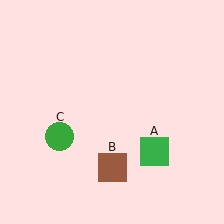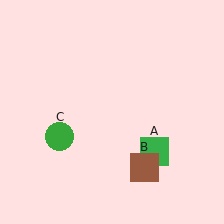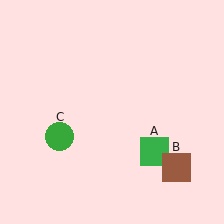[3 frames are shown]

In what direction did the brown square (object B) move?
The brown square (object B) moved right.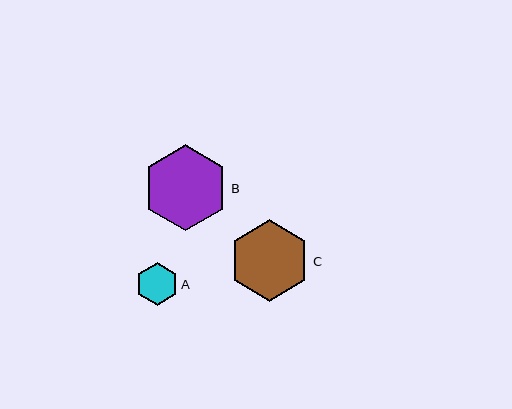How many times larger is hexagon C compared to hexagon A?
Hexagon C is approximately 1.9 times the size of hexagon A.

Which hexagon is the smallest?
Hexagon A is the smallest with a size of approximately 42 pixels.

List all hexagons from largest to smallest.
From largest to smallest: B, C, A.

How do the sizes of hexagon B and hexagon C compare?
Hexagon B and hexagon C are approximately the same size.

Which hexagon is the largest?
Hexagon B is the largest with a size of approximately 86 pixels.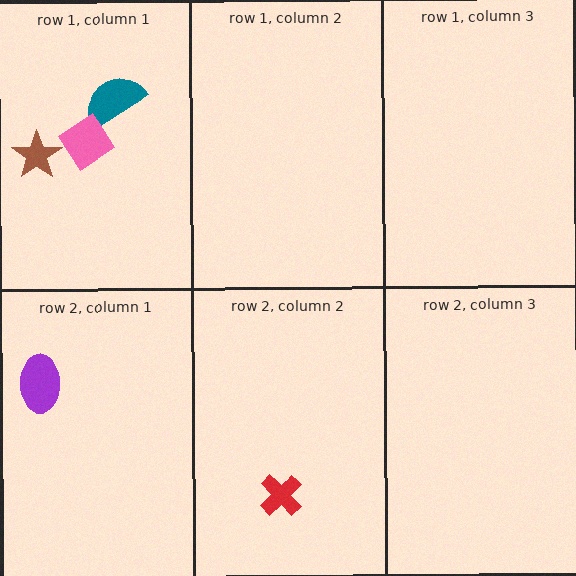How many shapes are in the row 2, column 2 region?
1.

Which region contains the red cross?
The row 2, column 2 region.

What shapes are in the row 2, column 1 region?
The purple ellipse.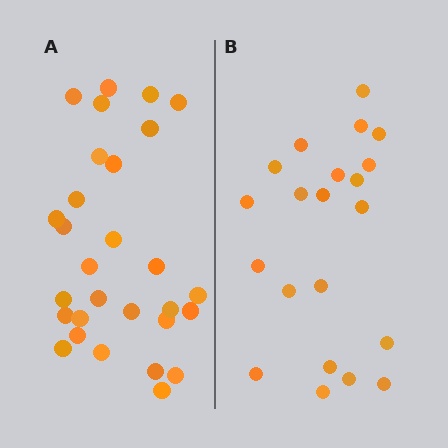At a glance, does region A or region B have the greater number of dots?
Region A (the left region) has more dots.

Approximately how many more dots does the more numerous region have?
Region A has roughly 8 or so more dots than region B.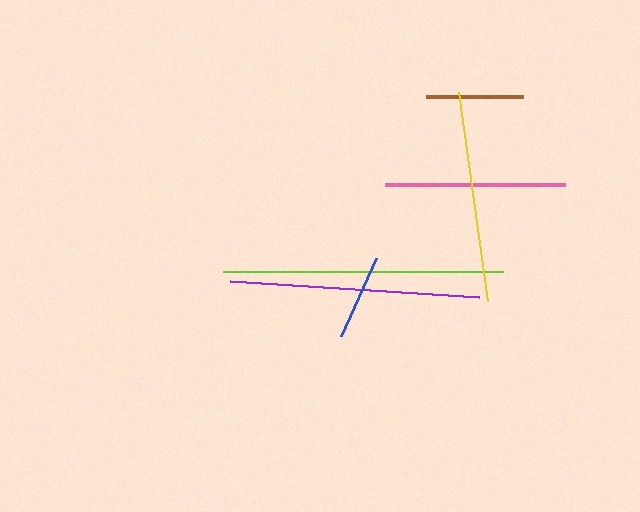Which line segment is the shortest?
The blue line is the shortest at approximately 85 pixels.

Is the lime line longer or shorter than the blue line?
The lime line is longer than the blue line.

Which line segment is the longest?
The lime line is the longest at approximately 280 pixels.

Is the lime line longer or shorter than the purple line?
The lime line is longer than the purple line.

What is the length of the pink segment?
The pink segment is approximately 179 pixels long.